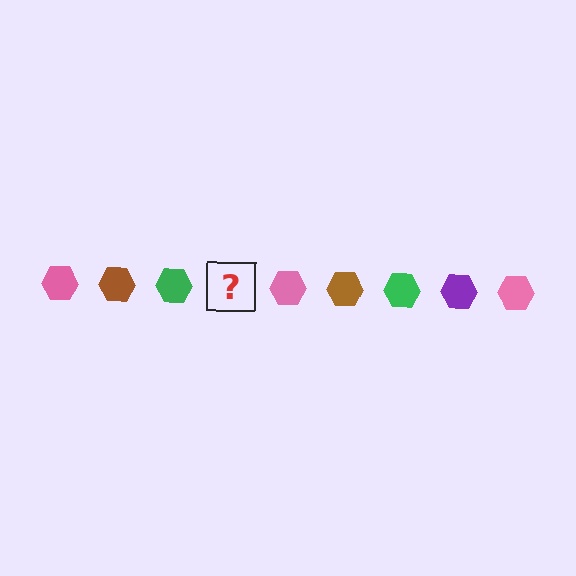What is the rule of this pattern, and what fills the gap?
The rule is that the pattern cycles through pink, brown, green, purple hexagons. The gap should be filled with a purple hexagon.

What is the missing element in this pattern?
The missing element is a purple hexagon.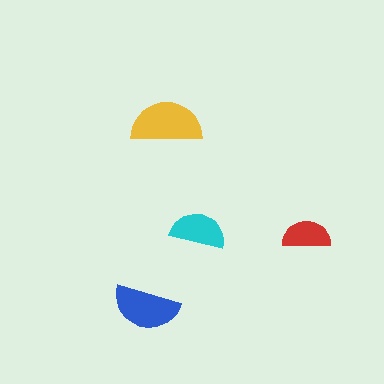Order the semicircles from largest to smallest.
the yellow one, the blue one, the cyan one, the red one.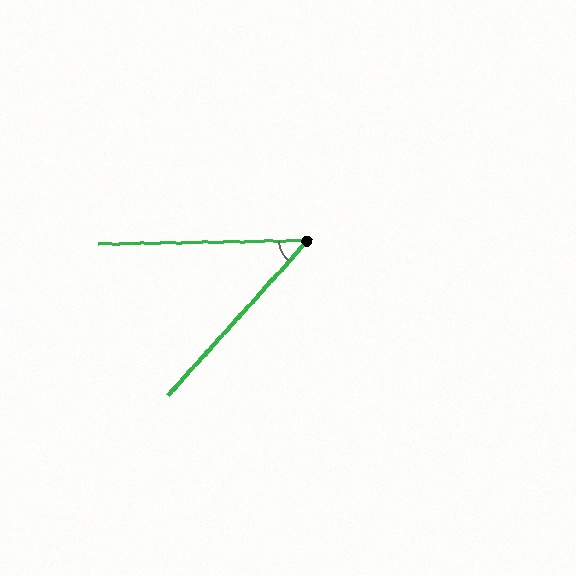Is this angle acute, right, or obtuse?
It is acute.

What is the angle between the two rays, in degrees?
Approximately 47 degrees.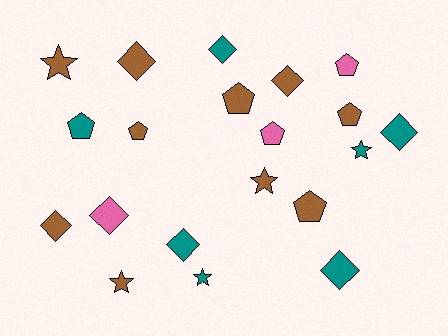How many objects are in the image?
There are 20 objects.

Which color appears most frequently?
Brown, with 10 objects.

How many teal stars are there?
There are 2 teal stars.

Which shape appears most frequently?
Diamond, with 8 objects.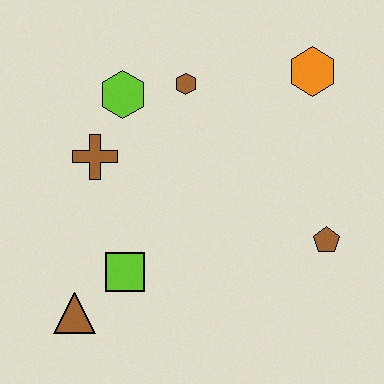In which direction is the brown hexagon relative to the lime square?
The brown hexagon is above the lime square.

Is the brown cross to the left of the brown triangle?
No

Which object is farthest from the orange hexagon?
The brown triangle is farthest from the orange hexagon.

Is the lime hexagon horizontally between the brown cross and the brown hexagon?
Yes